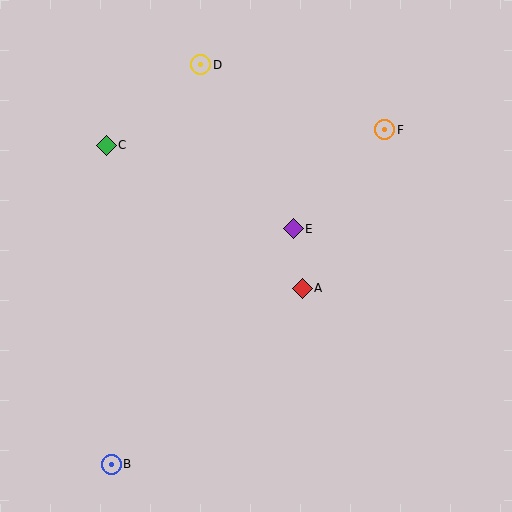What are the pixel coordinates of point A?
Point A is at (302, 288).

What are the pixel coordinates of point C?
Point C is at (106, 145).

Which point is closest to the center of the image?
Point E at (293, 229) is closest to the center.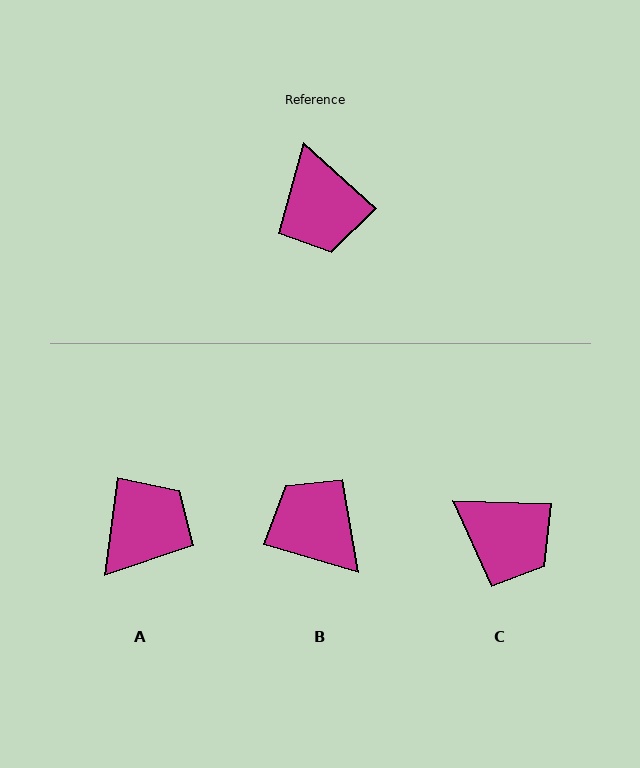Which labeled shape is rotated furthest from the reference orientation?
B, about 155 degrees away.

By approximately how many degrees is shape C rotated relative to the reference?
Approximately 40 degrees counter-clockwise.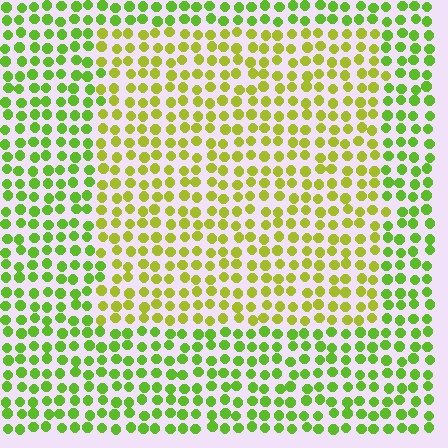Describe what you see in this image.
The image is filled with small lime elements in a uniform arrangement. A rectangle-shaped region is visible where the elements are tinted to a slightly different hue, forming a subtle color boundary.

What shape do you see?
I see a rectangle.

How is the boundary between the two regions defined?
The boundary is defined purely by a slight shift in hue (about 30 degrees). Spacing, size, and orientation are identical on both sides.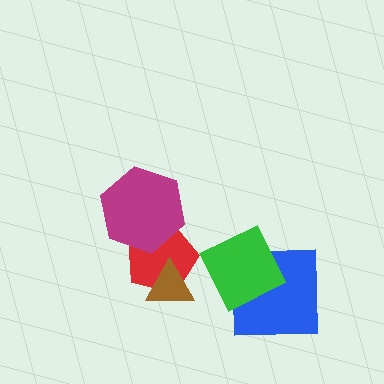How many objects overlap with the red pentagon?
2 objects overlap with the red pentagon.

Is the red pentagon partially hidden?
Yes, it is partially covered by another shape.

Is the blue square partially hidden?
Yes, it is partially covered by another shape.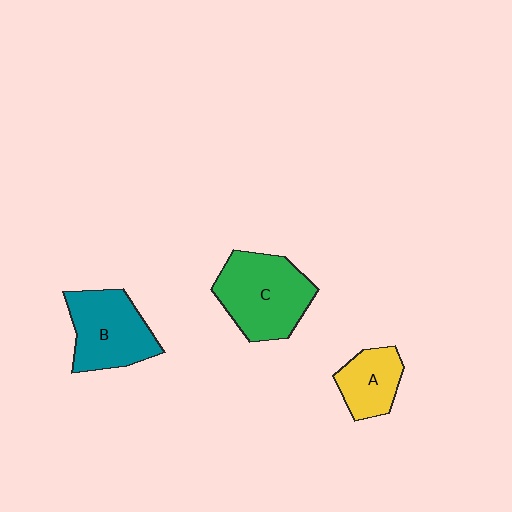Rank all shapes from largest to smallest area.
From largest to smallest: C (green), B (teal), A (yellow).